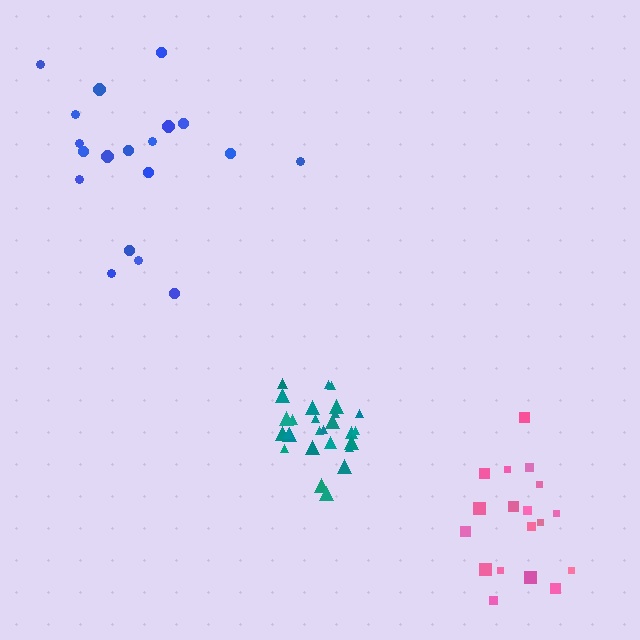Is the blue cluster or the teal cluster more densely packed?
Teal.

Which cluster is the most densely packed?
Teal.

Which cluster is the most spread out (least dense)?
Blue.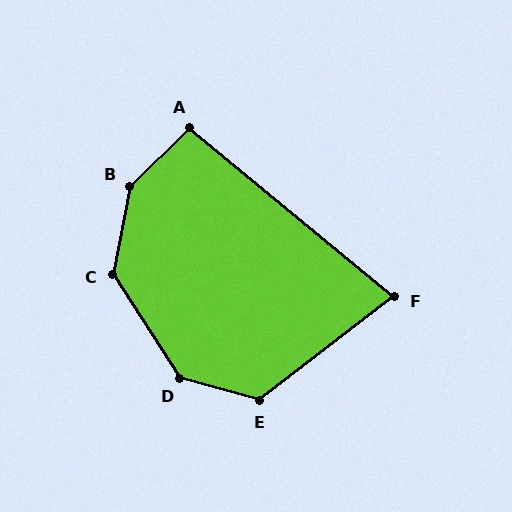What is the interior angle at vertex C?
Approximately 137 degrees (obtuse).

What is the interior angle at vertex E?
Approximately 127 degrees (obtuse).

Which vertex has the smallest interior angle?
F, at approximately 77 degrees.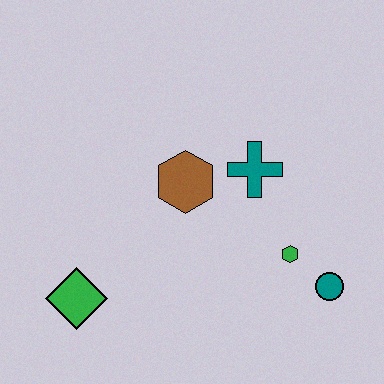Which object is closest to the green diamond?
The brown hexagon is closest to the green diamond.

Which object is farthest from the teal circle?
The green diamond is farthest from the teal circle.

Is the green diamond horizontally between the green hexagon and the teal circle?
No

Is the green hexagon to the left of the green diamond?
No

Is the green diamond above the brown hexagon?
No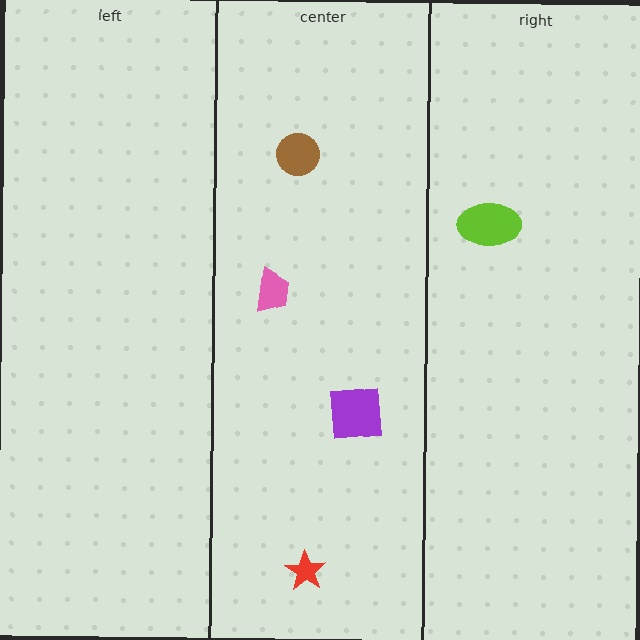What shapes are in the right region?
The lime ellipse.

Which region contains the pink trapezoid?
The center region.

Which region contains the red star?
The center region.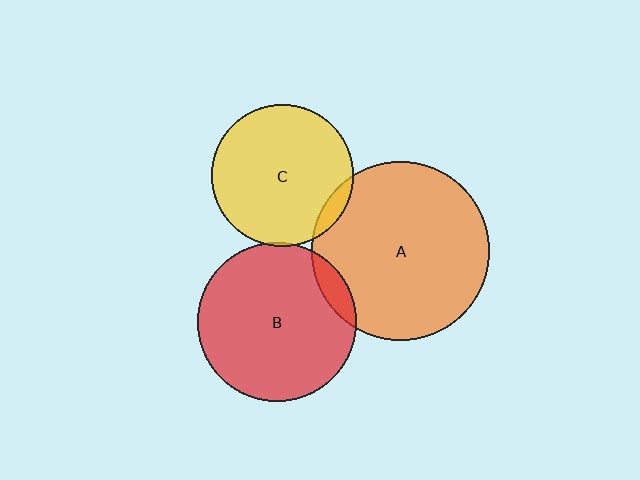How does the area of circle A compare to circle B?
Approximately 1.3 times.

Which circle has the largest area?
Circle A (orange).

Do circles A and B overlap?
Yes.